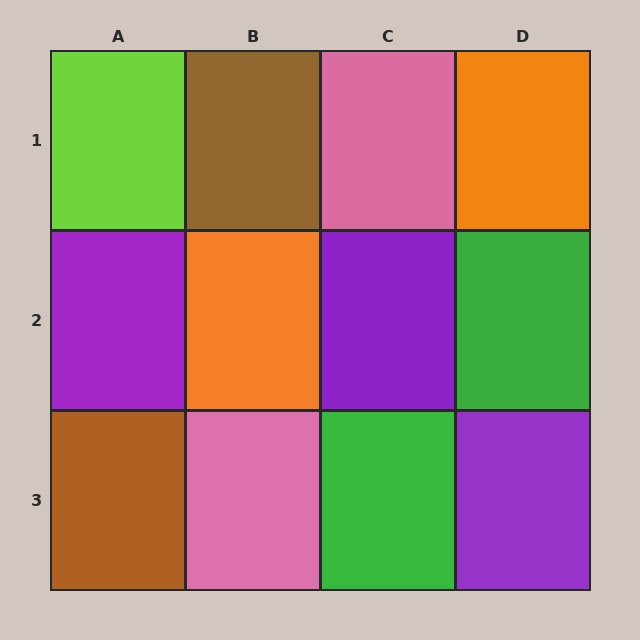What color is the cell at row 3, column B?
Pink.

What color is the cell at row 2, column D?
Green.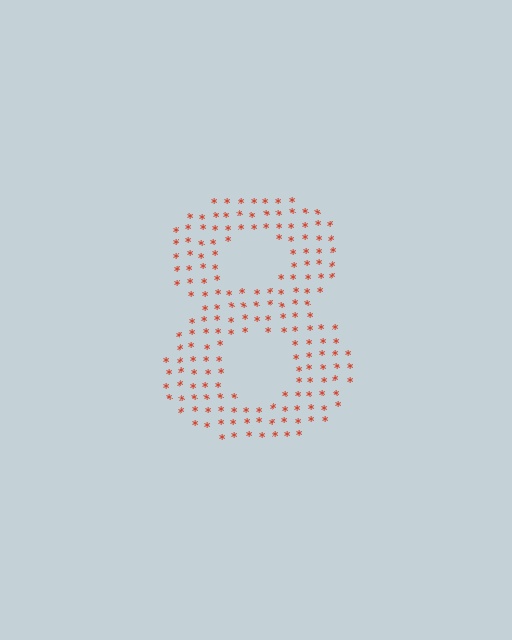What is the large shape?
The large shape is the digit 8.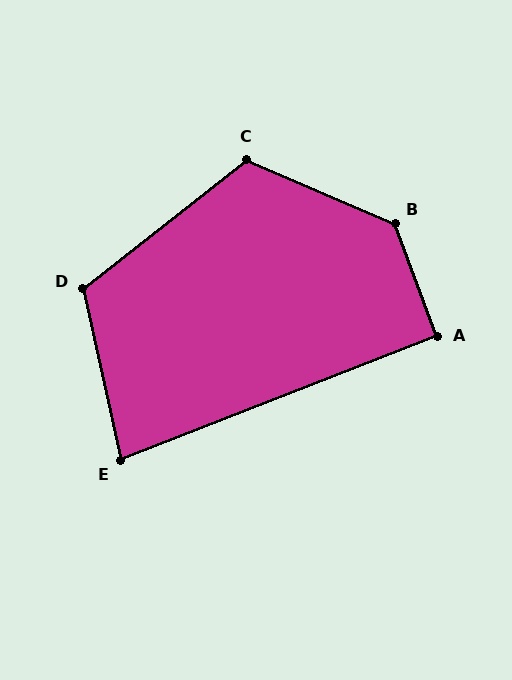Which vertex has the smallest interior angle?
E, at approximately 81 degrees.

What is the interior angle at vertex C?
Approximately 118 degrees (obtuse).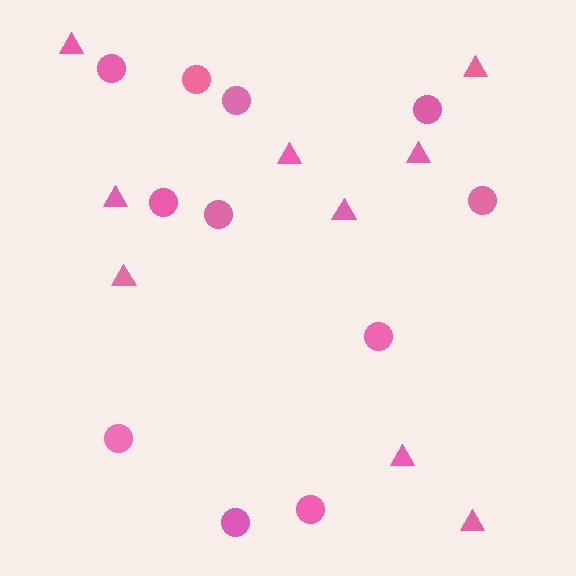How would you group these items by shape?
There are 2 groups: one group of triangles (9) and one group of circles (11).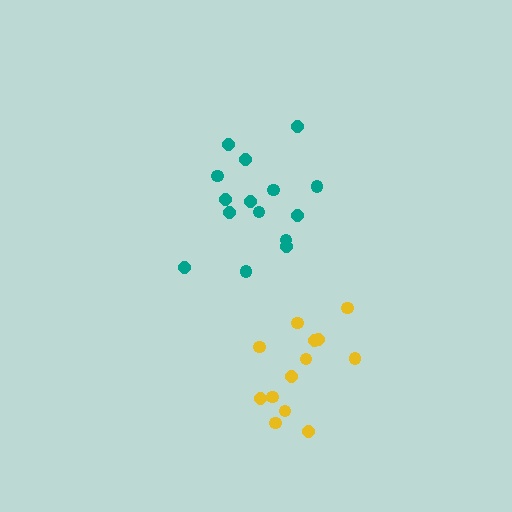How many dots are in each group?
Group 1: 15 dots, Group 2: 13 dots (28 total).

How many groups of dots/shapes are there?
There are 2 groups.